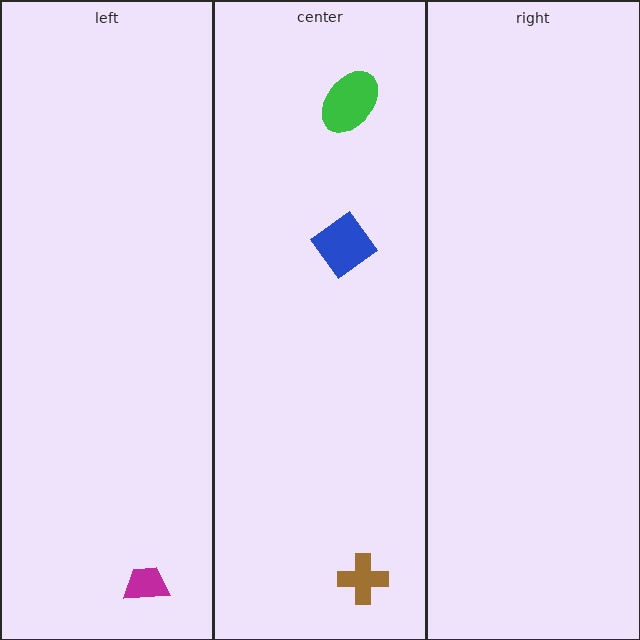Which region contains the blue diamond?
The center region.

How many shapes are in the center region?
3.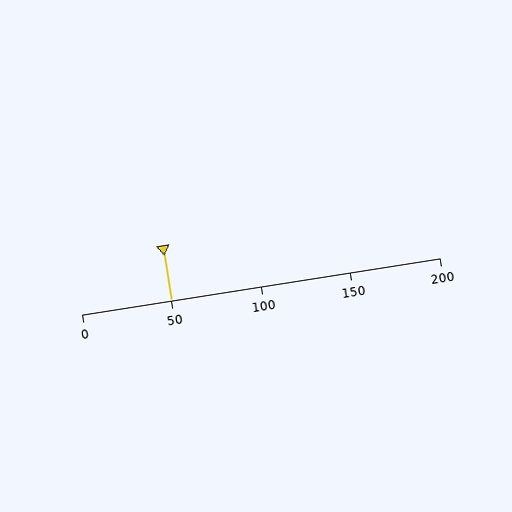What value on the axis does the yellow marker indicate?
The marker indicates approximately 50.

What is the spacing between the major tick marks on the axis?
The major ticks are spaced 50 apart.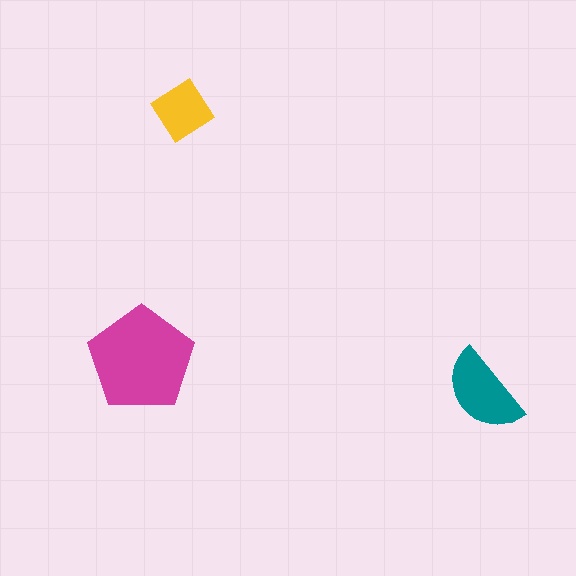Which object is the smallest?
The yellow diamond.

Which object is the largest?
The magenta pentagon.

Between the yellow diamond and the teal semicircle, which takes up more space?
The teal semicircle.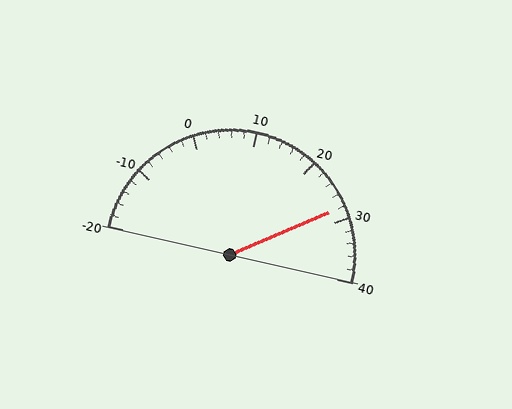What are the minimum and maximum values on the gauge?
The gauge ranges from -20 to 40.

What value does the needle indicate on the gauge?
The needle indicates approximately 28.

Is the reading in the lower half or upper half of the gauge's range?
The reading is in the upper half of the range (-20 to 40).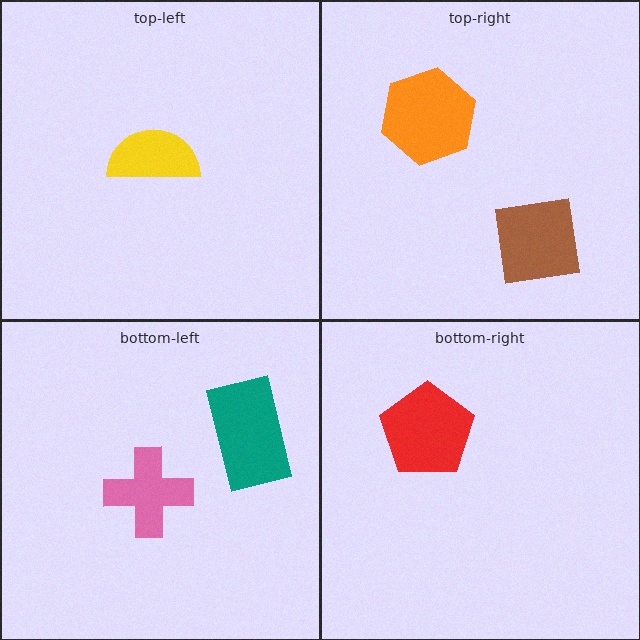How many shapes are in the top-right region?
2.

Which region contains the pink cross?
The bottom-left region.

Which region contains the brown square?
The top-right region.